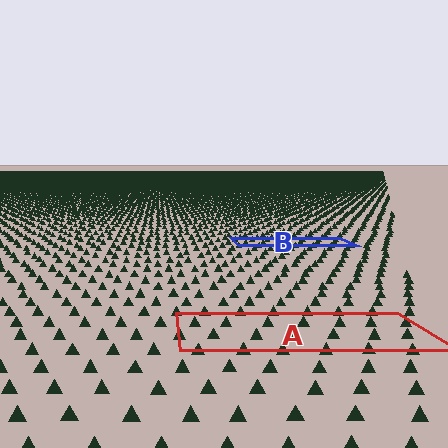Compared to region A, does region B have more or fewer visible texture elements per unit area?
Region B has more texture elements per unit area — they are packed more densely because it is farther away.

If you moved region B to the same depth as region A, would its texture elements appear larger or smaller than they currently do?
They would appear larger. At a closer depth, the same texture elements are projected at a bigger on-screen size.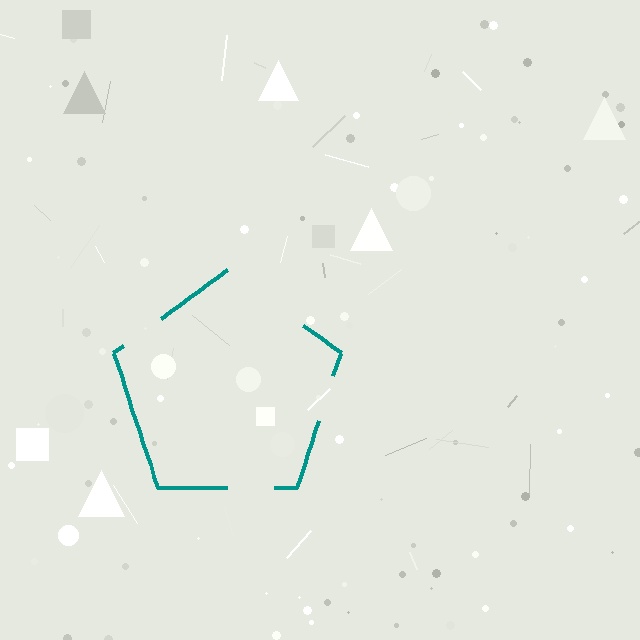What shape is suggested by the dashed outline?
The dashed outline suggests a pentagon.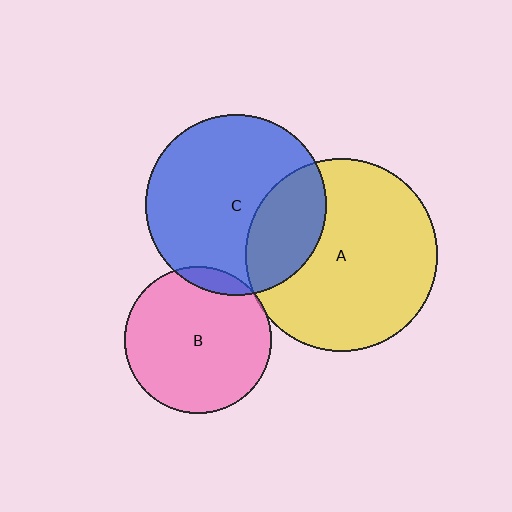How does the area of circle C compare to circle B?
Approximately 1.5 times.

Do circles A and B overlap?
Yes.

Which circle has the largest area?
Circle A (yellow).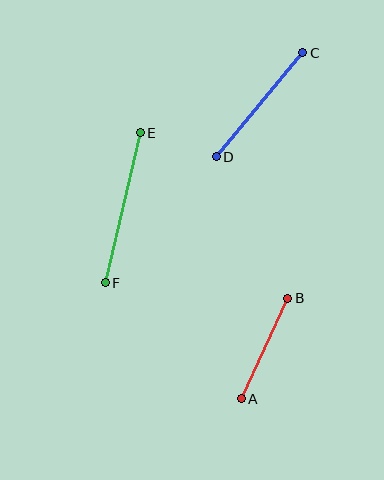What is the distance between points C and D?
The distance is approximately 135 pixels.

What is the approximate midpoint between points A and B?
The midpoint is at approximately (264, 349) pixels.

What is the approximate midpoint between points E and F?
The midpoint is at approximately (123, 208) pixels.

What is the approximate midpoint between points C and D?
The midpoint is at approximately (259, 105) pixels.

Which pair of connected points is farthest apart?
Points E and F are farthest apart.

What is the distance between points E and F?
The distance is approximately 154 pixels.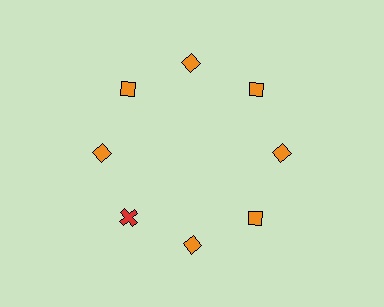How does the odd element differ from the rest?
It differs in both color (red instead of orange) and shape (cross instead of diamond).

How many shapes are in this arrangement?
There are 8 shapes arranged in a ring pattern.